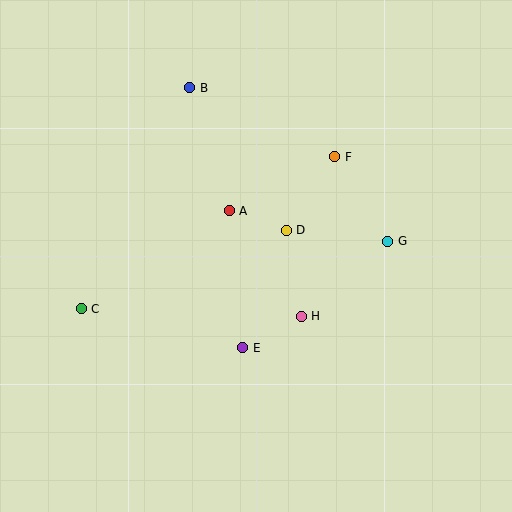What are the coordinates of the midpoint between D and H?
The midpoint between D and H is at (294, 273).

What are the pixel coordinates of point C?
Point C is at (81, 309).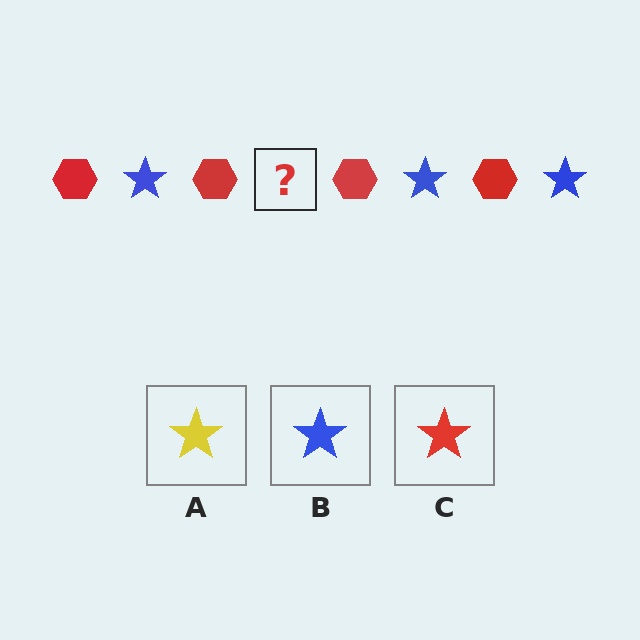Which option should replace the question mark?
Option B.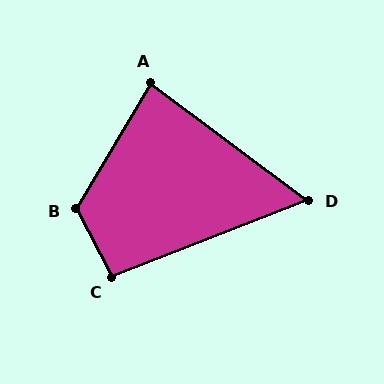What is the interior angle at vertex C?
Approximately 96 degrees (obtuse).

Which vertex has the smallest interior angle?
D, at approximately 58 degrees.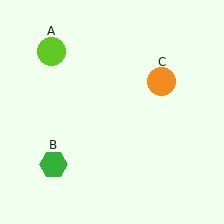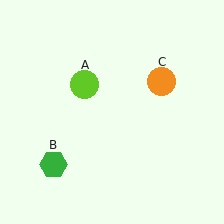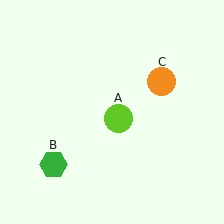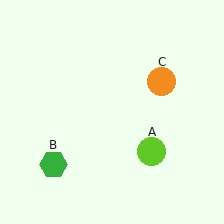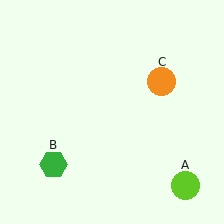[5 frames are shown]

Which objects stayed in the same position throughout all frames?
Green hexagon (object B) and orange circle (object C) remained stationary.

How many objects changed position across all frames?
1 object changed position: lime circle (object A).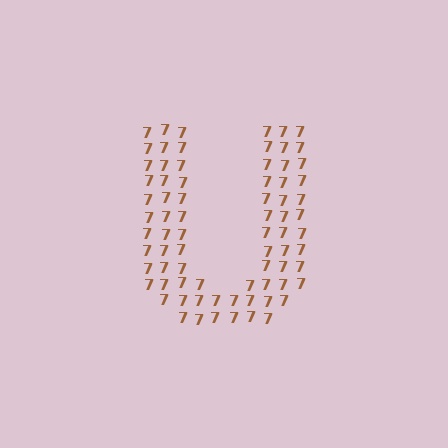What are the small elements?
The small elements are digit 7's.